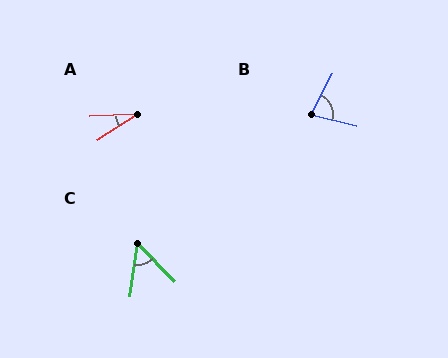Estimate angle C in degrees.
Approximately 53 degrees.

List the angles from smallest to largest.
A (30°), C (53°), B (76°).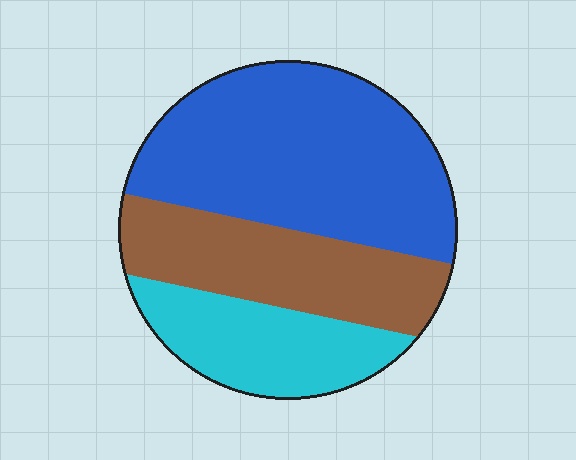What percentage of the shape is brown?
Brown covers 28% of the shape.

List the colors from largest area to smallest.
From largest to smallest: blue, brown, cyan.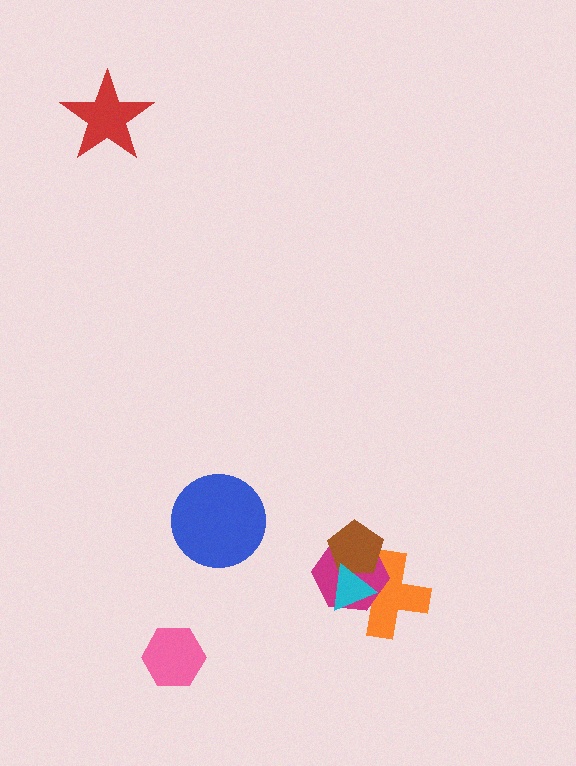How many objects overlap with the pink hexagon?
0 objects overlap with the pink hexagon.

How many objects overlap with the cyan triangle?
3 objects overlap with the cyan triangle.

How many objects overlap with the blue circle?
0 objects overlap with the blue circle.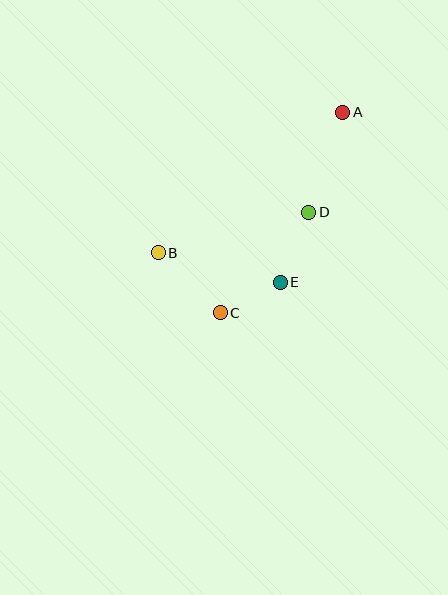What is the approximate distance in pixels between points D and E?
The distance between D and E is approximately 76 pixels.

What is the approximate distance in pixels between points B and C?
The distance between B and C is approximately 86 pixels.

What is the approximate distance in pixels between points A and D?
The distance between A and D is approximately 106 pixels.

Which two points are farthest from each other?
Points A and C are farthest from each other.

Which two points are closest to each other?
Points C and E are closest to each other.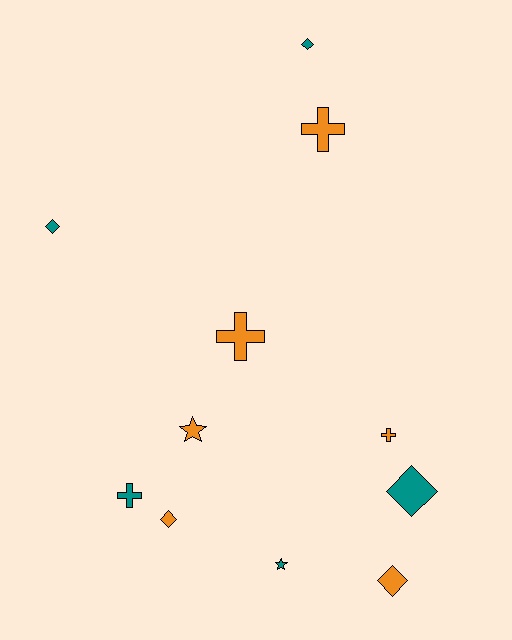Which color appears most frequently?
Orange, with 6 objects.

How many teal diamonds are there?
There are 3 teal diamonds.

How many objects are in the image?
There are 11 objects.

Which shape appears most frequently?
Diamond, with 5 objects.